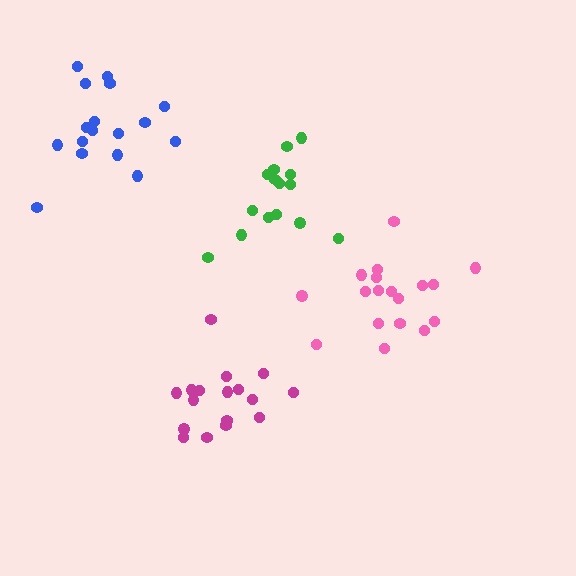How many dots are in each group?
Group 1: 15 dots, Group 2: 17 dots, Group 3: 18 dots, Group 4: 17 dots (67 total).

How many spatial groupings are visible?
There are 4 spatial groupings.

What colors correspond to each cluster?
The clusters are colored: green, blue, pink, magenta.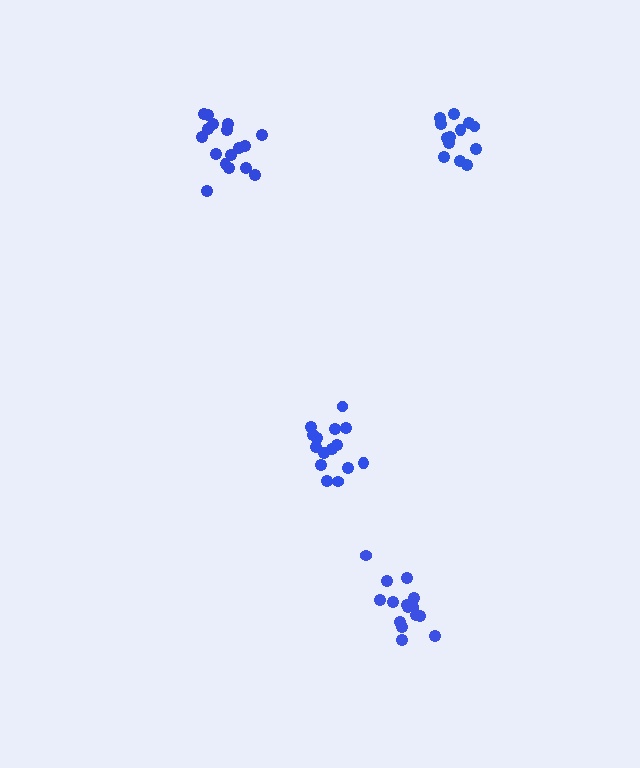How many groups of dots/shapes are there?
There are 4 groups.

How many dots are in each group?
Group 1: 15 dots, Group 2: 17 dots, Group 3: 15 dots, Group 4: 16 dots (63 total).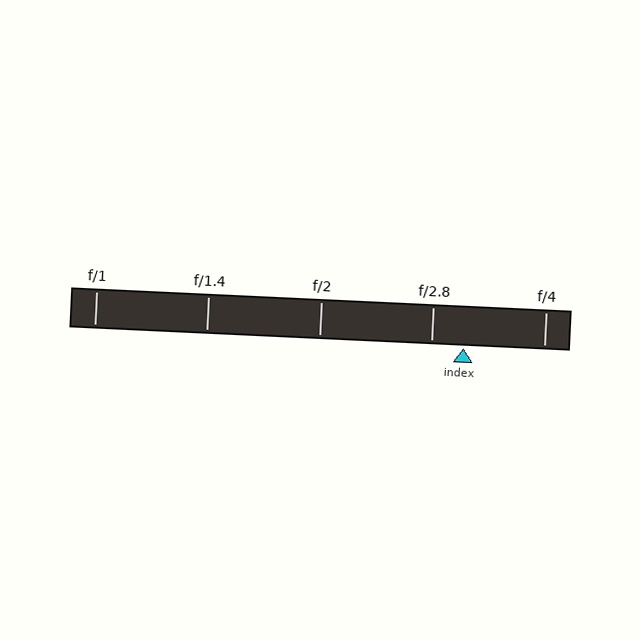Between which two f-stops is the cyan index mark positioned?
The index mark is between f/2.8 and f/4.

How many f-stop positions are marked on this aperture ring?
There are 5 f-stop positions marked.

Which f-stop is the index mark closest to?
The index mark is closest to f/2.8.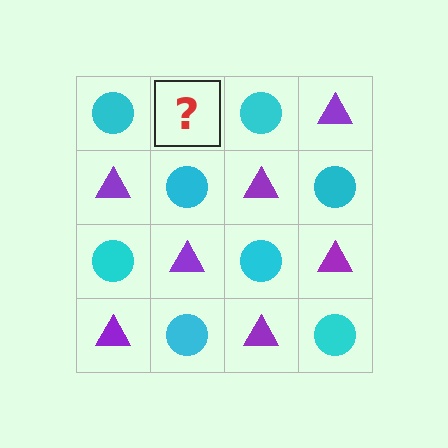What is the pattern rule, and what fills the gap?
The rule is that it alternates cyan circle and purple triangle in a checkerboard pattern. The gap should be filled with a purple triangle.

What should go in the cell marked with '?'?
The missing cell should contain a purple triangle.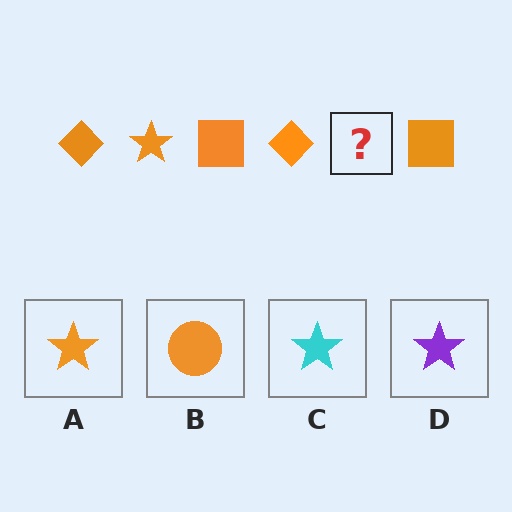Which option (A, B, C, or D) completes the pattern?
A.